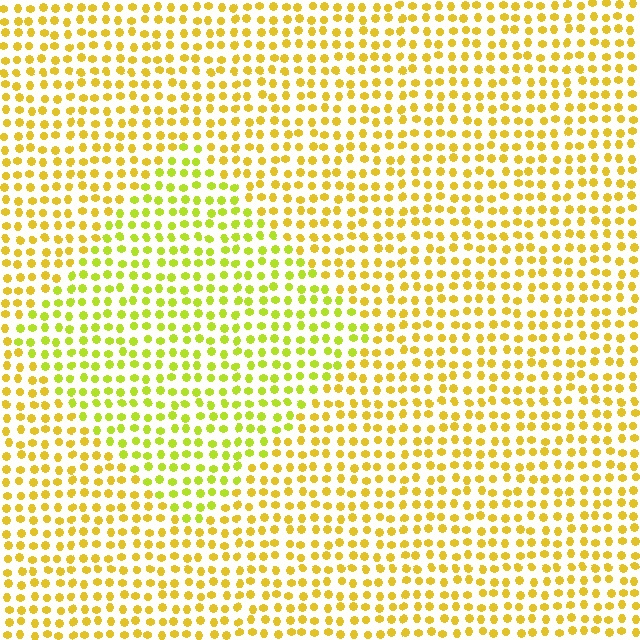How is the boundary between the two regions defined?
The boundary is defined purely by a slight shift in hue (about 26 degrees). Spacing, size, and orientation are identical on both sides.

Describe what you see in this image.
The image is filled with small yellow elements in a uniform arrangement. A diamond-shaped region is visible where the elements are tinted to a slightly different hue, forming a subtle color boundary.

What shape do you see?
I see a diamond.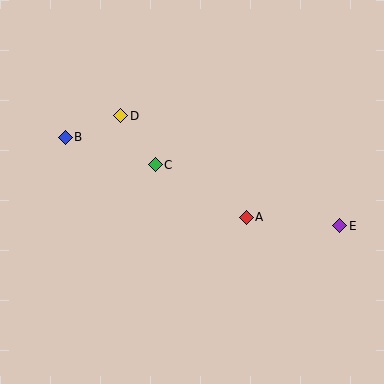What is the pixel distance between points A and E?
The distance between A and E is 94 pixels.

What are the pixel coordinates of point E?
Point E is at (340, 226).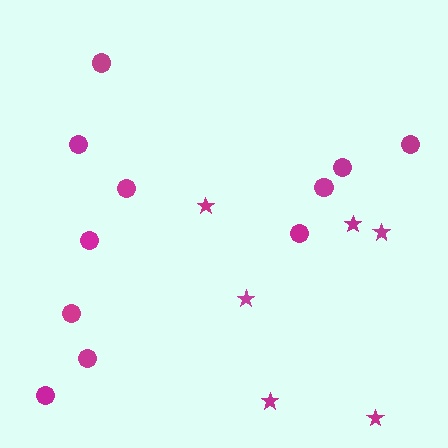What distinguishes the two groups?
There are 2 groups: one group of stars (6) and one group of circles (11).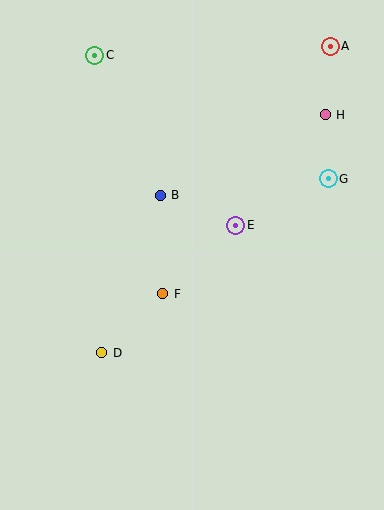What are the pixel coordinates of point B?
Point B is at (160, 195).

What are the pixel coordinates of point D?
Point D is at (102, 353).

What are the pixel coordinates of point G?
Point G is at (328, 179).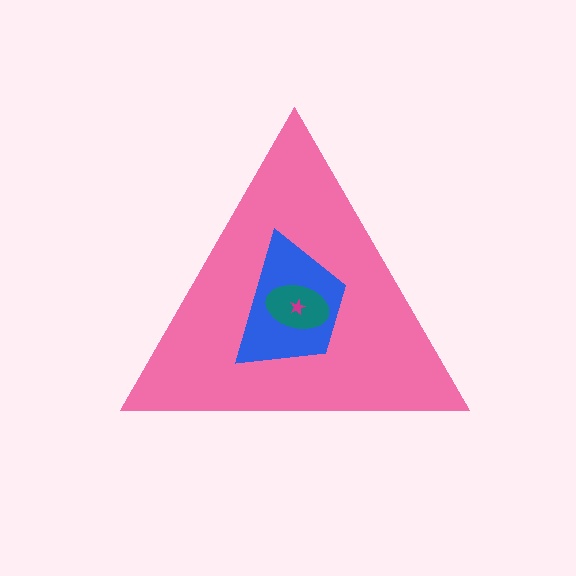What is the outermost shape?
The pink triangle.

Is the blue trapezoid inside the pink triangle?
Yes.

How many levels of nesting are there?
4.